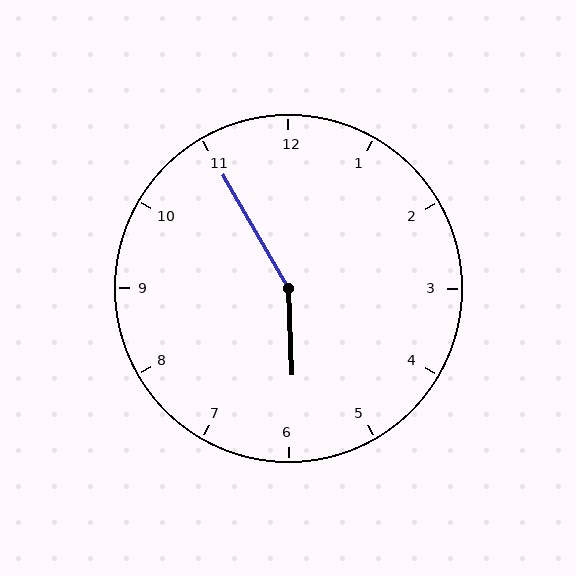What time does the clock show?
5:55.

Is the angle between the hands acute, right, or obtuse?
It is obtuse.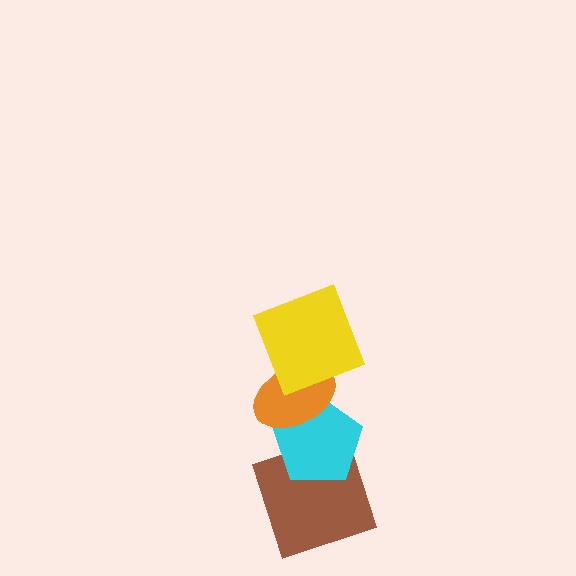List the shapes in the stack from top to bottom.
From top to bottom: the yellow square, the orange ellipse, the cyan pentagon, the brown square.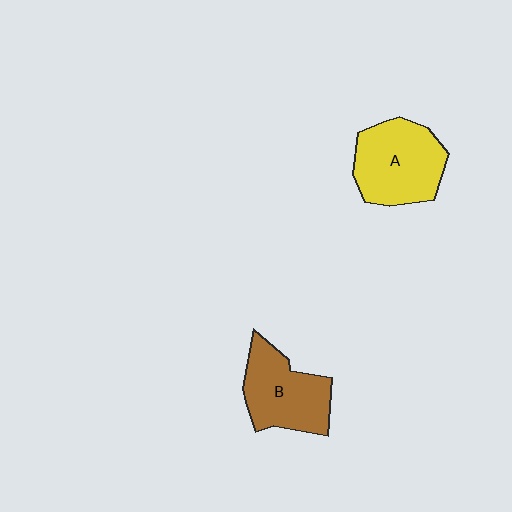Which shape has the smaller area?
Shape B (brown).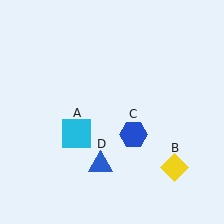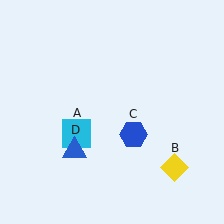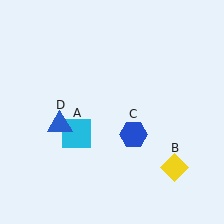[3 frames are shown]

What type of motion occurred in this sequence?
The blue triangle (object D) rotated clockwise around the center of the scene.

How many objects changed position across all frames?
1 object changed position: blue triangle (object D).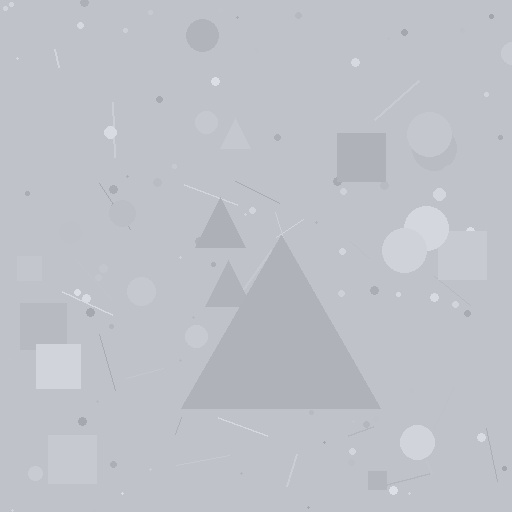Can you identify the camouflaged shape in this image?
The camouflaged shape is a triangle.